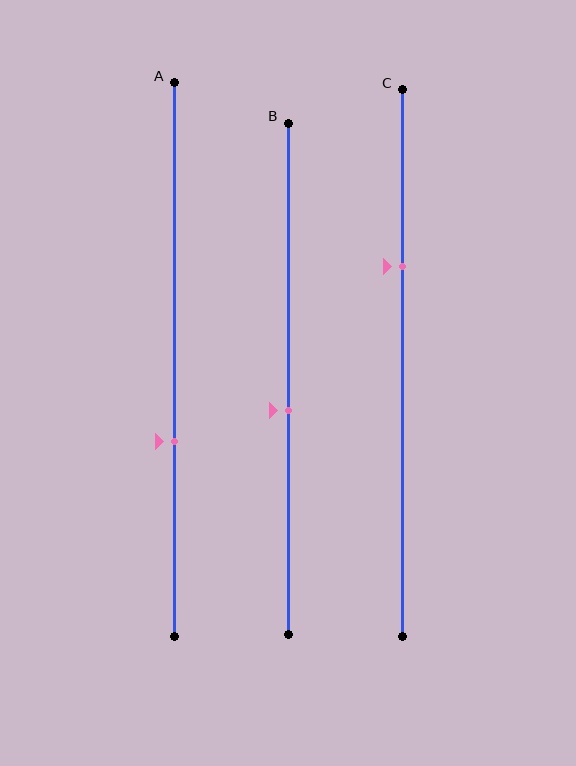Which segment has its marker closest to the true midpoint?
Segment B has its marker closest to the true midpoint.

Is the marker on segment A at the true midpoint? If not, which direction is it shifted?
No, the marker on segment A is shifted downward by about 15% of the segment length.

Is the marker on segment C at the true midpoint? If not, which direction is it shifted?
No, the marker on segment C is shifted upward by about 18% of the segment length.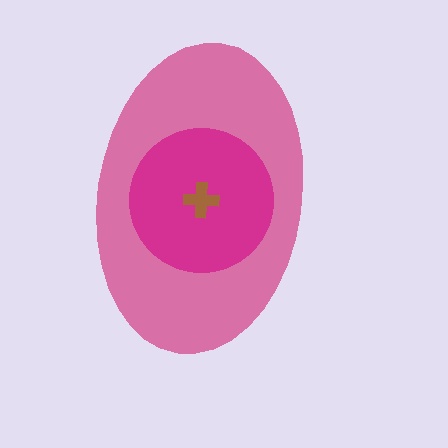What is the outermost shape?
The pink ellipse.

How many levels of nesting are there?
3.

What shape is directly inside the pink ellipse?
The magenta circle.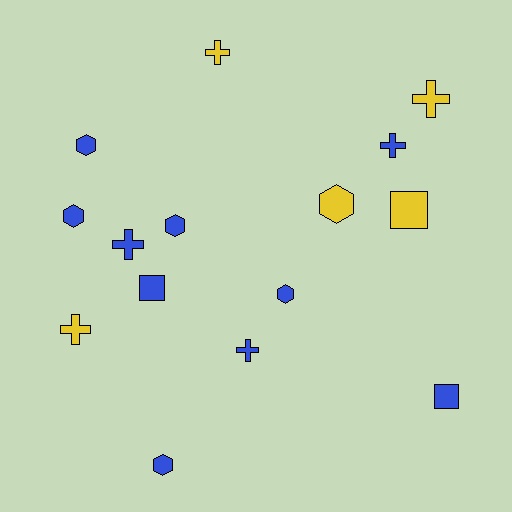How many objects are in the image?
There are 15 objects.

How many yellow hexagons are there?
There is 1 yellow hexagon.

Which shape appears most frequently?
Hexagon, with 6 objects.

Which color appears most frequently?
Blue, with 10 objects.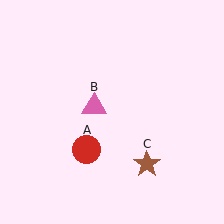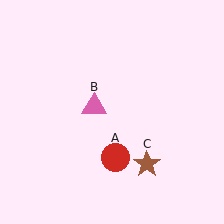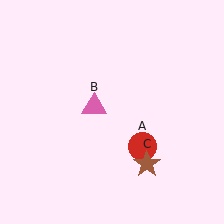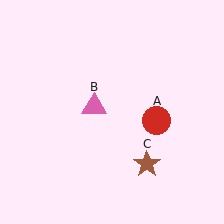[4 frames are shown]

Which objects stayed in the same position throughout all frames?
Pink triangle (object B) and brown star (object C) remained stationary.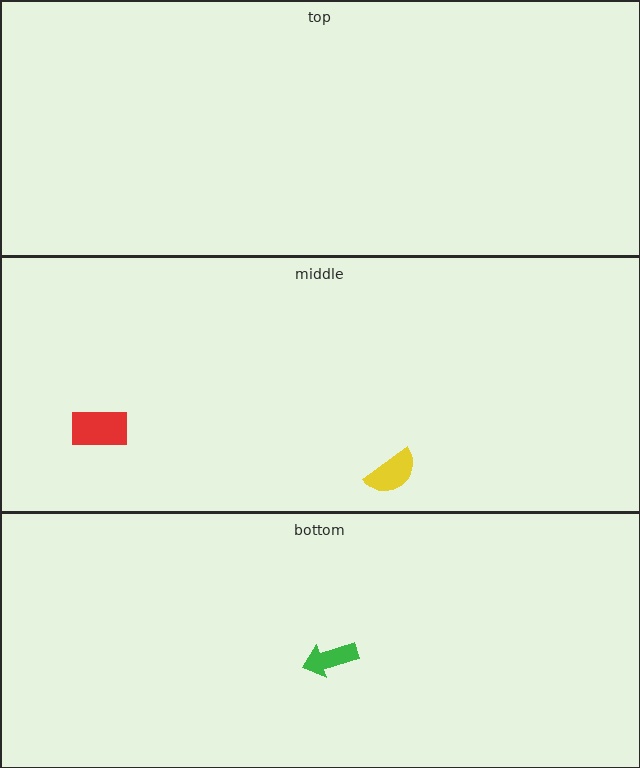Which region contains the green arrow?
The bottom region.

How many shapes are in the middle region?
2.